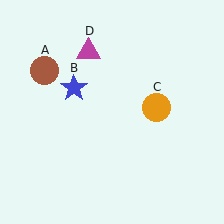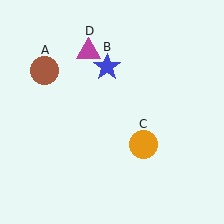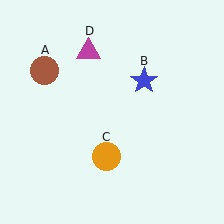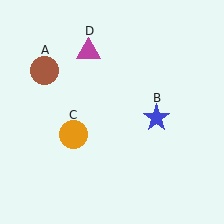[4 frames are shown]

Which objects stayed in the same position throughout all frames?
Brown circle (object A) and magenta triangle (object D) remained stationary.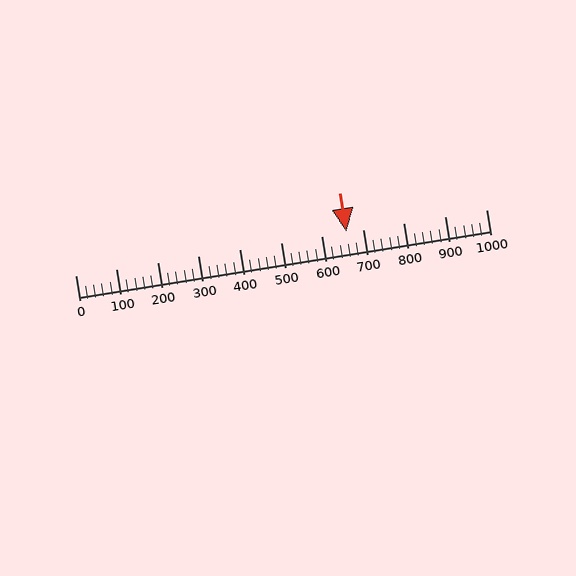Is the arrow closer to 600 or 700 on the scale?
The arrow is closer to 700.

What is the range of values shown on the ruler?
The ruler shows values from 0 to 1000.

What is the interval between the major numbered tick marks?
The major tick marks are spaced 100 units apart.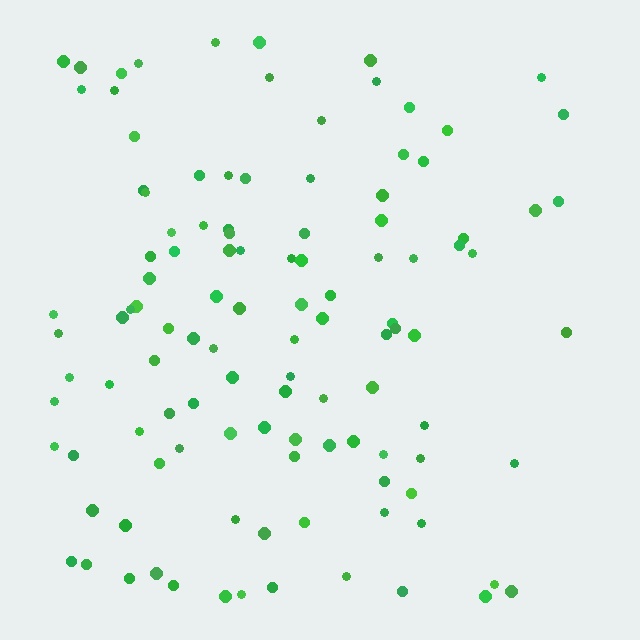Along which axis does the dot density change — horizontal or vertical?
Horizontal.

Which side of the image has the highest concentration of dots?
The left.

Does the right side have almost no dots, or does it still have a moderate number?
Still a moderate number, just noticeably fewer than the left.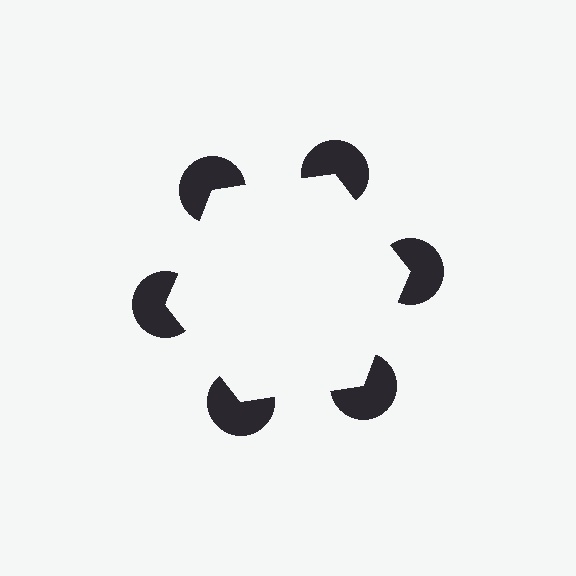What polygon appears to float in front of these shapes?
An illusory hexagon — its edges are inferred from the aligned wedge cuts in the pac-man discs, not physically drawn.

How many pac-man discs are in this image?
There are 6 — one at each vertex of the illusory hexagon.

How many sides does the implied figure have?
6 sides.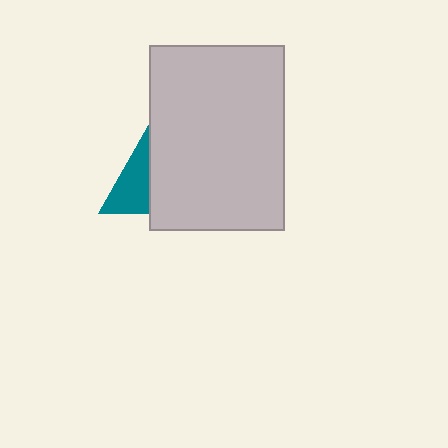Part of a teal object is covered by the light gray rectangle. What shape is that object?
It is a triangle.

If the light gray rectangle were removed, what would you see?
You would see the complete teal triangle.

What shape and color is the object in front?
The object in front is a light gray rectangle.